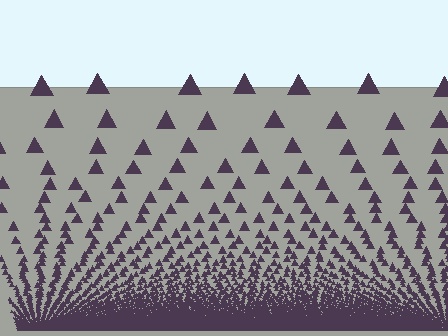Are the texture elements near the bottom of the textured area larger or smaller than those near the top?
Smaller. The gradient is inverted — elements near the bottom are smaller and denser.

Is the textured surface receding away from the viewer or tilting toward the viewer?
The surface appears to tilt toward the viewer. Texture elements get larger and sparser toward the top.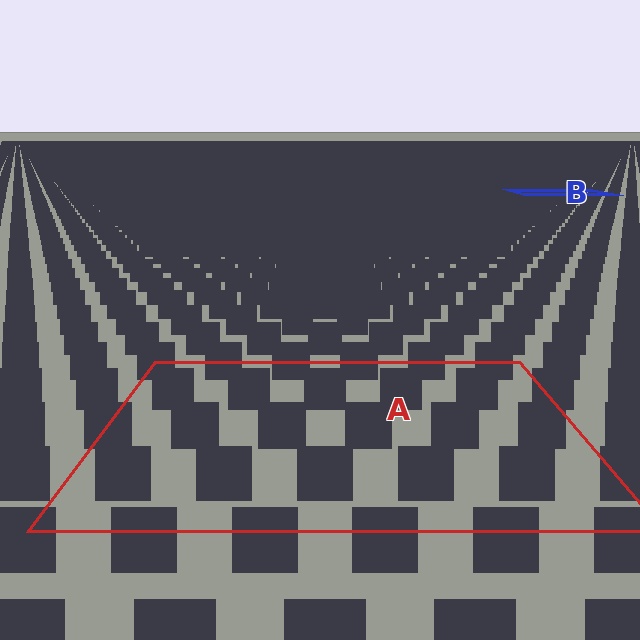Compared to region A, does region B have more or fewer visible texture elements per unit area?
Region B has more texture elements per unit area — they are packed more densely because it is farther away.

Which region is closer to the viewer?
Region A is closer. The texture elements there are larger and more spread out.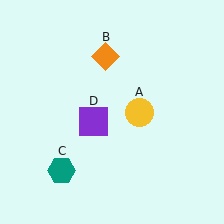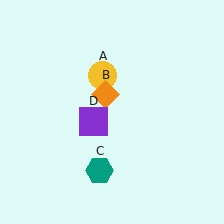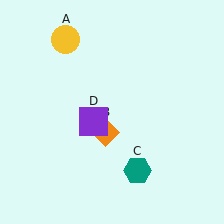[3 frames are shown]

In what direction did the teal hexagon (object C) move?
The teal hexagon (object C) moved right.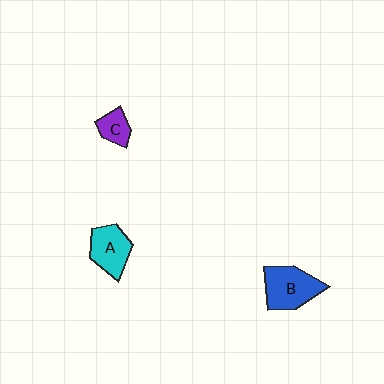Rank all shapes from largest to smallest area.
From largest to smallest: B (blue), A (cyan), C (purple).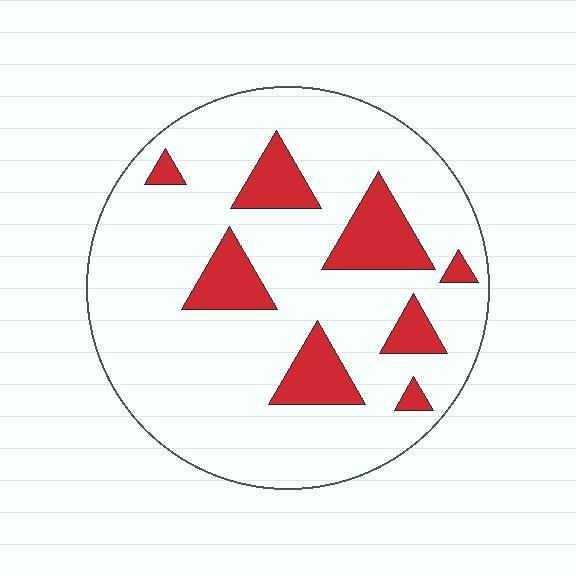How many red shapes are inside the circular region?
8.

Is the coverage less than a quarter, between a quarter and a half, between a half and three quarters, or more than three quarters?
Less than a quarter.